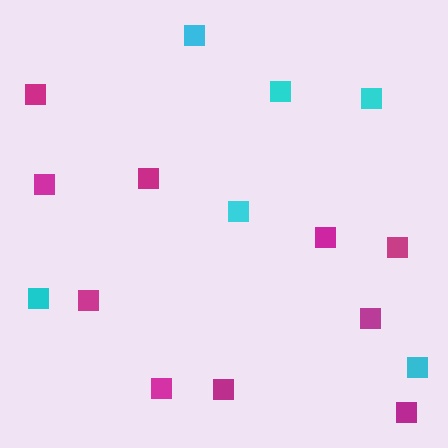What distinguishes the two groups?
There are 2 groups: one group of cyan squares (6) and one group of magenta squares (10).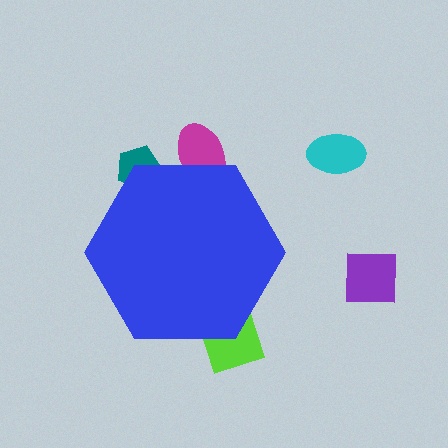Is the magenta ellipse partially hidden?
Yes, the magenta ellipse is partially hidden behind the blue hexagon.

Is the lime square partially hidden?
Yes, the lime square is partially hidden behind the blue hexagon.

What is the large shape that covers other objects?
A blue hexagon.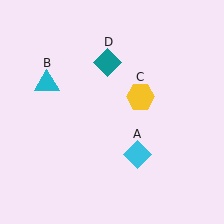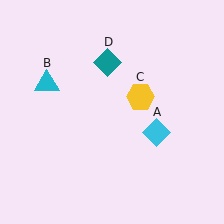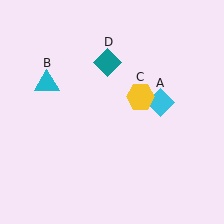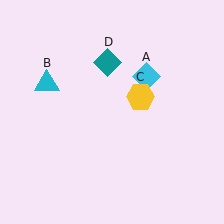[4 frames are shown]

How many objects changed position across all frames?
1 object changed position: cyan diamond (object A).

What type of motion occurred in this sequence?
The cyan diamond (object A) rotated counterclockwise around the center of the scene.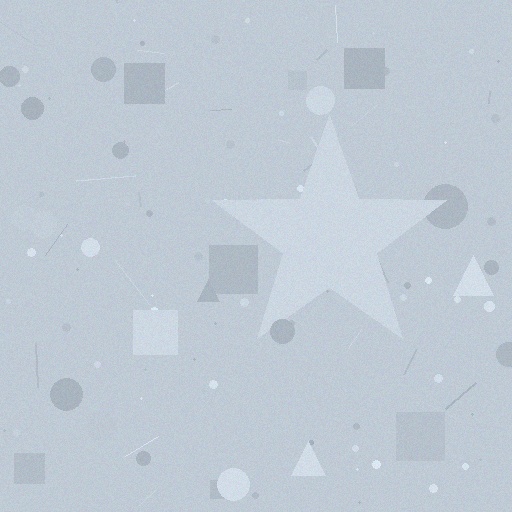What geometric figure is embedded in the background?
A star is embedded in the background.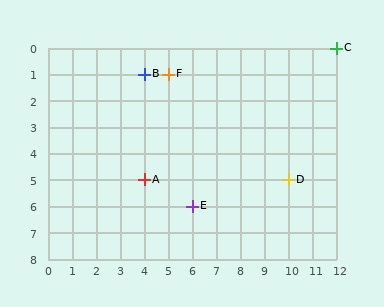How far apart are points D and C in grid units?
Points D and C are 2 columns and 5 rows apart (about 5.4 grid units diagonally).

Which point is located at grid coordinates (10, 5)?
Point D is at (10, 5).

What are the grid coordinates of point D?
Point D is at grid coordinates (10, 5).